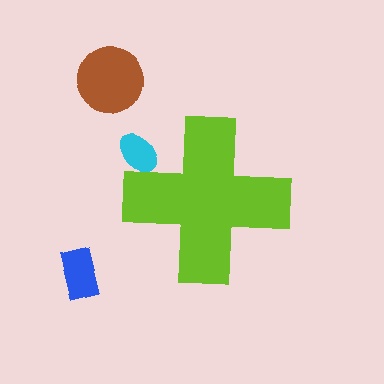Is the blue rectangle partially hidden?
No, the blue rectangle is fully visible.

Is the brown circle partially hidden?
No, the brown circle is fully visible.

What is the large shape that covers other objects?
A lime cross.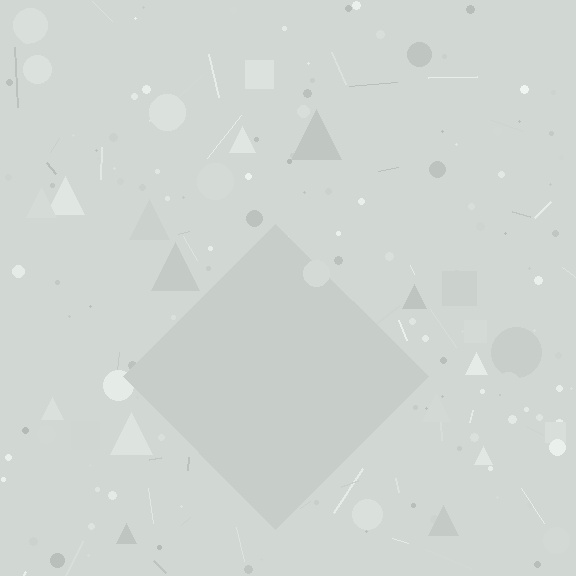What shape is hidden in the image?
A diamond is hidden in the image.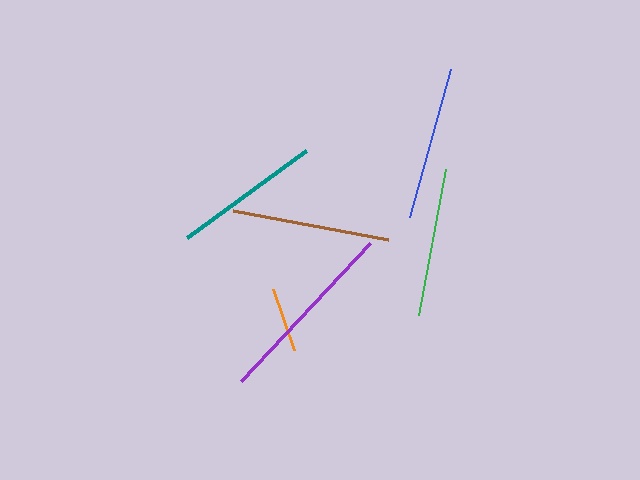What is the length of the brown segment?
The brown segment is approximately 158 pixels long.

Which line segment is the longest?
The purple line is the longest at approximately 189 pixels.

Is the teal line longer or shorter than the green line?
The green line is longer than the teal line.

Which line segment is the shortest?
The orange line is the shortest at approximately 65 pixels.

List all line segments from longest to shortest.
From longest to shortest: purple, brown, blue, green, teal, orange.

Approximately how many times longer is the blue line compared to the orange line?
The blue line is approximately 2.4 times the length of the orange line.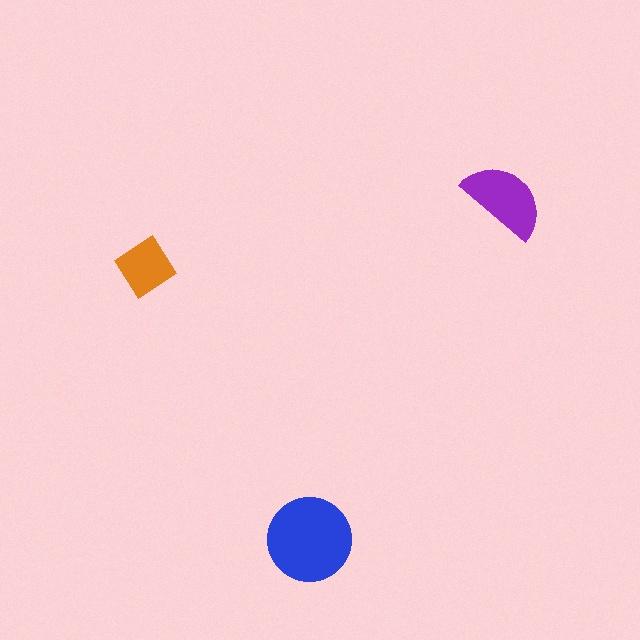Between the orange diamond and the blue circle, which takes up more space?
The blue circle.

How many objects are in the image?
There are 3 objects in the image.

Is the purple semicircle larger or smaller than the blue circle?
Smaller.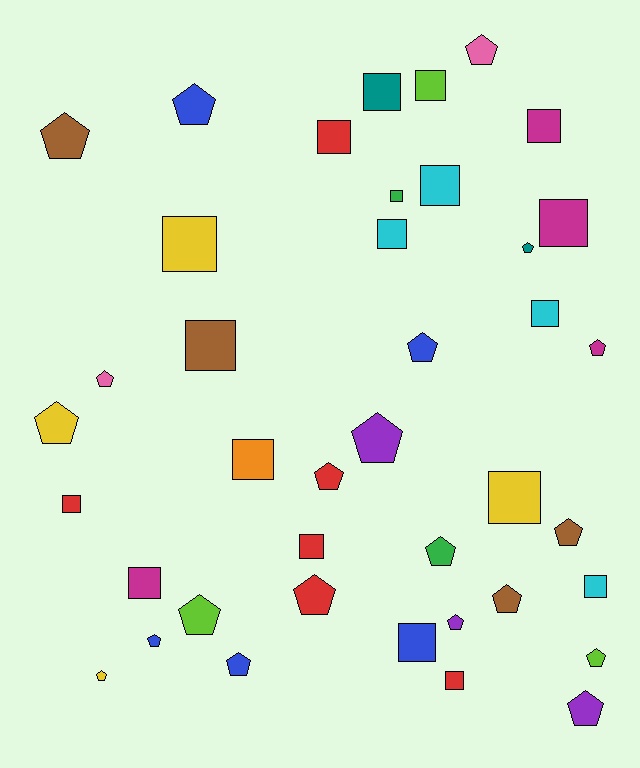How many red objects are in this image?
There are 6 red objects.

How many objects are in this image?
There are 40 objects.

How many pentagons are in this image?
There are 21 pentagons.